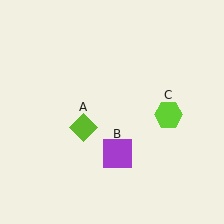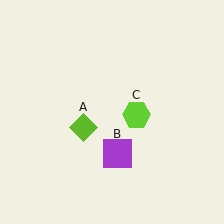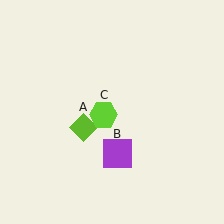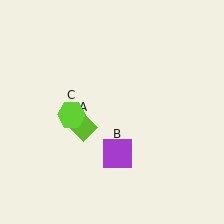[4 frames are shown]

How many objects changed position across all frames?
1 object changed position: lime hexagon (object C).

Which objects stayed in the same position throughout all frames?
Lime diamond (object A) and purple square (object B) remained stationary.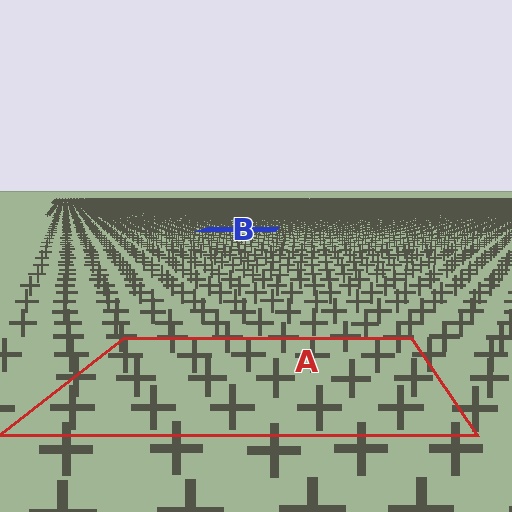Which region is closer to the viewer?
Region A is closer. The texture elements there are larger and more spread out.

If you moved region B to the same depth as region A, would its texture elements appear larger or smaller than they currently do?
They would appear larger. At a closer depth, the same texture elements are projected at a bigger on-screen size.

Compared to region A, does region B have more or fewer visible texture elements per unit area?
Region B has more texture elements per unit area — they are packed more densely because it is farther away.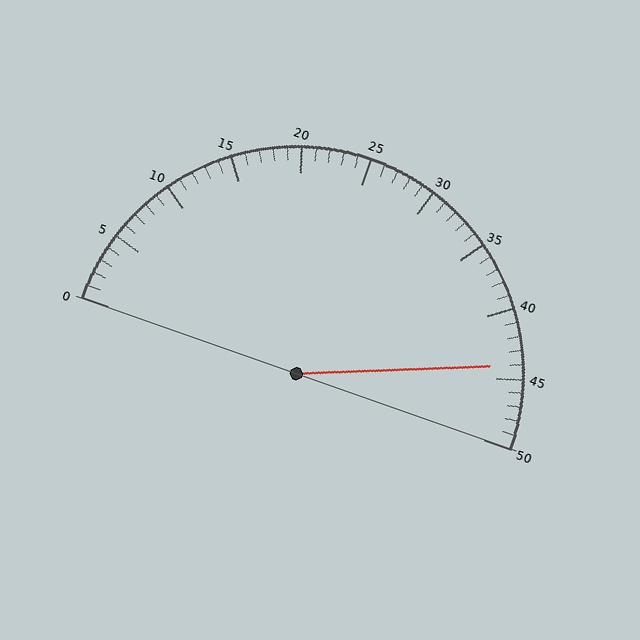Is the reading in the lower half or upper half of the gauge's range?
The reading is in the upper half of the range (0 to 50).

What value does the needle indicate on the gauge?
The needle indicates approximately 44.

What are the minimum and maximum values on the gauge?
The gauge ranges from 0 to 50.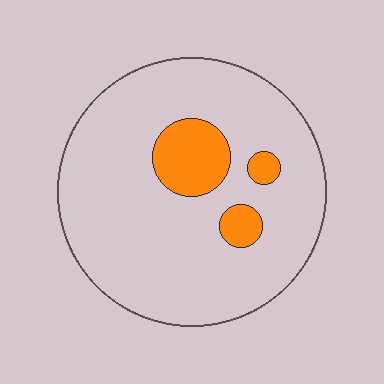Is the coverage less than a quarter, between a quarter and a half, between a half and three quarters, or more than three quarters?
Less than a quarter.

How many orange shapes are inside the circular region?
3.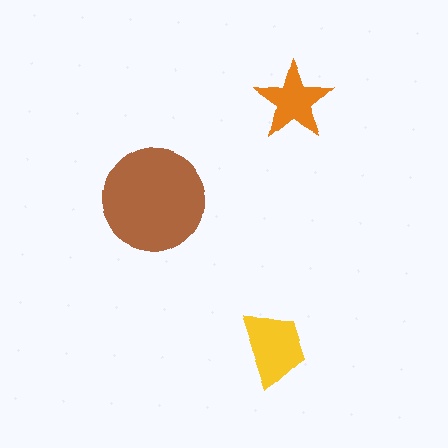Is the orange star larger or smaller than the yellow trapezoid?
Smaller.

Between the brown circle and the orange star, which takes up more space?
The brown circle.